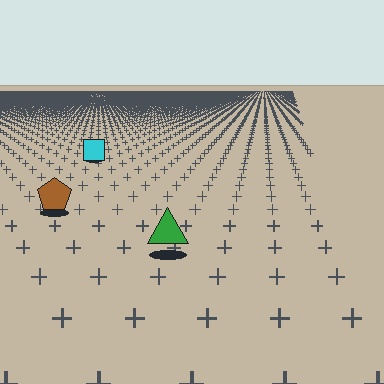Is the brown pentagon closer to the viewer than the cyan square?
Yes. The brown pentagon is closer — you can tell from the texture gradient: the ground texture is coarser near it.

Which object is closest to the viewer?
The green triangle is closest. The texture marks near it are larger and more spread out.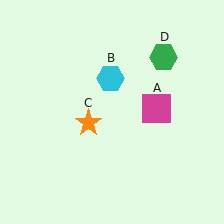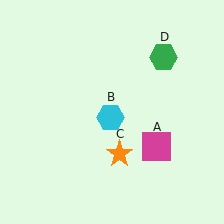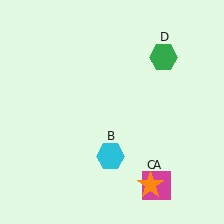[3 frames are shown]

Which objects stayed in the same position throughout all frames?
Green hexagon (object D) remained stationary.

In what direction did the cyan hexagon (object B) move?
The cyan hexagon (object B) moved down.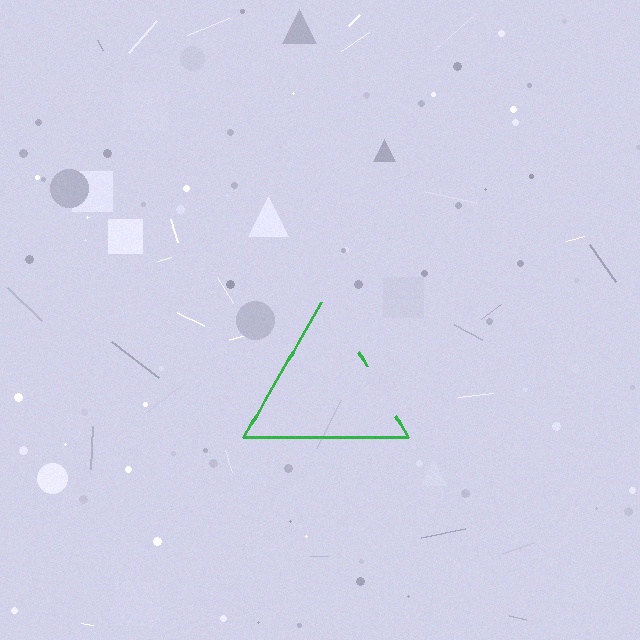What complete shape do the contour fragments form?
The contour fragments form a triangle.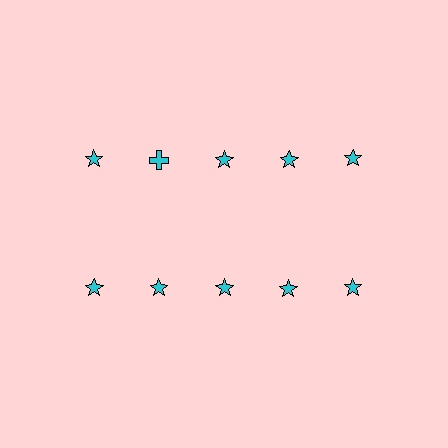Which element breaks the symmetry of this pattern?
The cyan cross in the top row, second from left column breaks the symmetry. All other shapes are cyan stars.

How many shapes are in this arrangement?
There are 10 shapes arranged in a grid pattern.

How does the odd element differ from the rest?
It has a different shape: cross instead of star.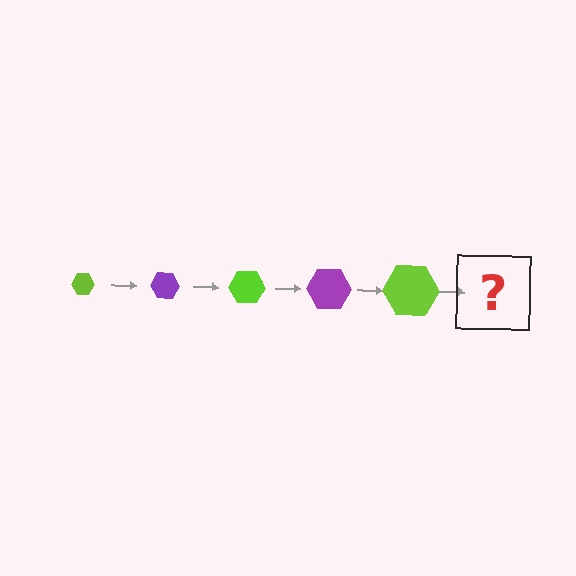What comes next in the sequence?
The next element should be a purple hexagon, larger than the previous one.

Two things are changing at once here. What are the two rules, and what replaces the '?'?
The two rules are that the hexagon grows larger each step and the color cycles through lime and purple. The '?' should be a purple hexagon, larger than the previous one.